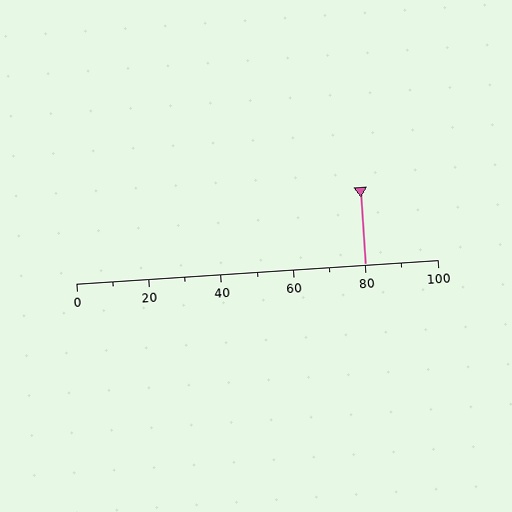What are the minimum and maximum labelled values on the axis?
The axis runs from 0 to 100.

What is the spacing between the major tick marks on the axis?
The major ticks are spaced 20 apart.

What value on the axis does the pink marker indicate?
The marker indicates approximately 80.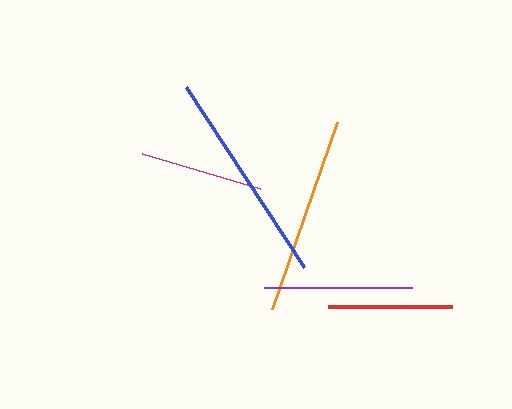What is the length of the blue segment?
The blue segment is approximately 216 pixels long.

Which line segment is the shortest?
The magenta line is the shortest at approximately 123 pixels.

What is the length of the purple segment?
The purple segment is approximately 148 pixels long.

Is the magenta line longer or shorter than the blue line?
The blue line is longer than the magenta line.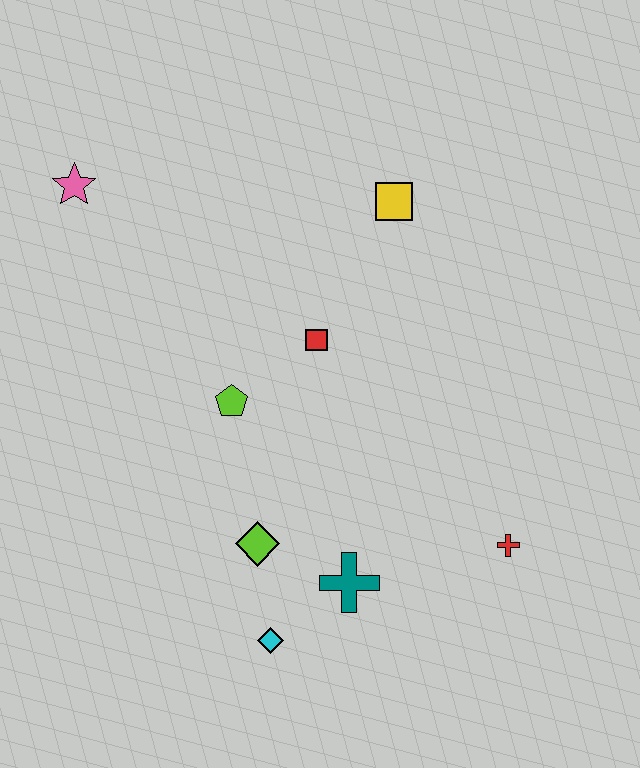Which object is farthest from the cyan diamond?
The pink star is farthest from the cyan diamond.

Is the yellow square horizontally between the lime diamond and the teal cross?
No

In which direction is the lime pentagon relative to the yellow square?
The lime pentagon is below the yellow square.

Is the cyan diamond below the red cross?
Yes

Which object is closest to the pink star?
The lime pentagon is closest to the pink star.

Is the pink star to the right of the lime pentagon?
No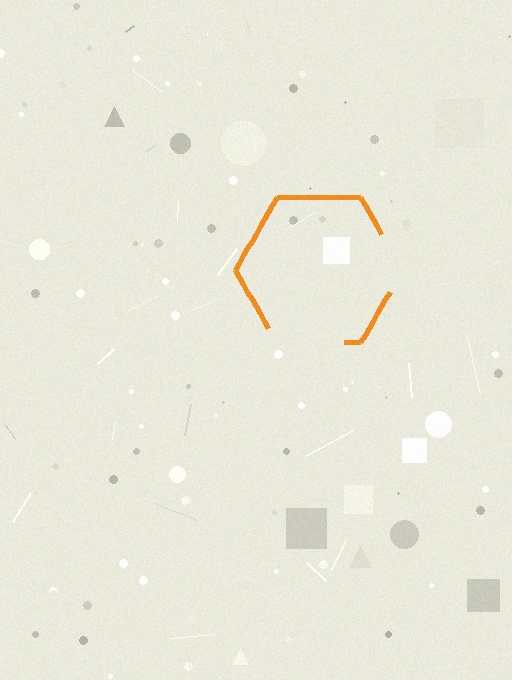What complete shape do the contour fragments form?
The contour fragments form a hexagon.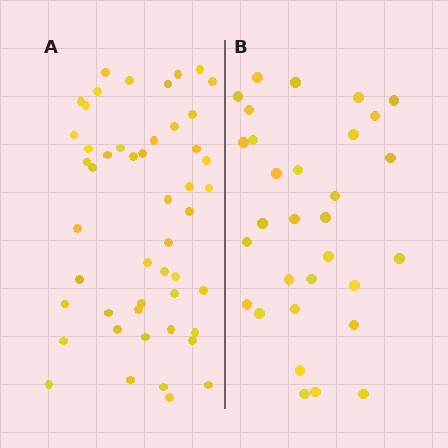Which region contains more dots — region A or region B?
Region A (the left region) has more dots.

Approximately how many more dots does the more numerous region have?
Region A has approximately 20 more dots than region B.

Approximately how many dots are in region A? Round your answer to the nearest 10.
About 50 dots. (The exact count is 49, which rounds to 50.)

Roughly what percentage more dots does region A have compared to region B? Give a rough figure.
About 60% more.